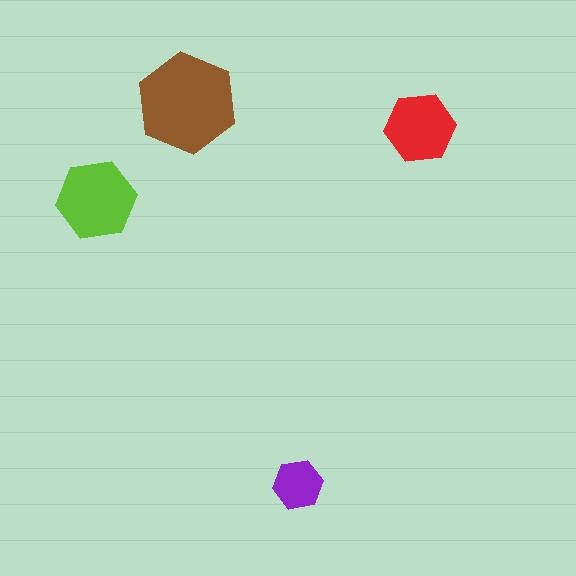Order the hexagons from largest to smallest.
the brown one, the lime one, the red one, the purple one.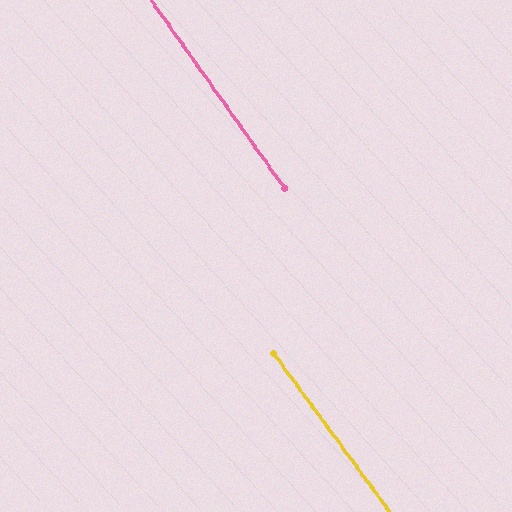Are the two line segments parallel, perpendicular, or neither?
Parallel — their directions differ by only 0.9°.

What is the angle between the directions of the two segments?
Approximately 1 degree.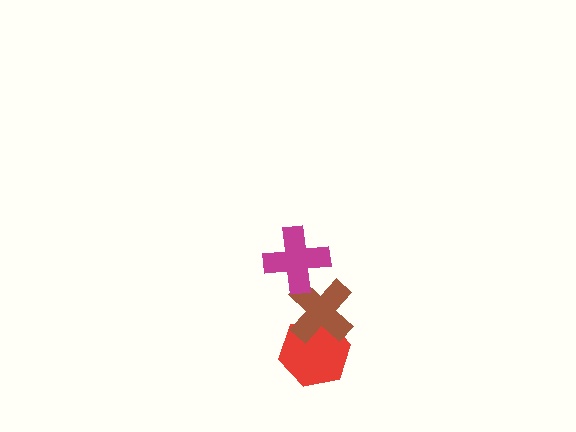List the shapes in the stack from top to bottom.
From top to bottom: the magenta cross, the brown cross, the red hexagon.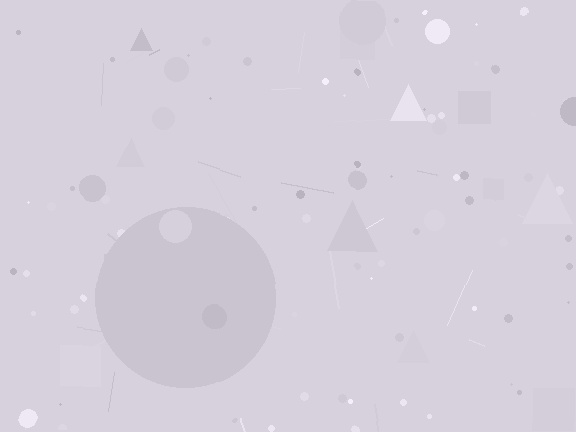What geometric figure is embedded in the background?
A circle is embedded in the background.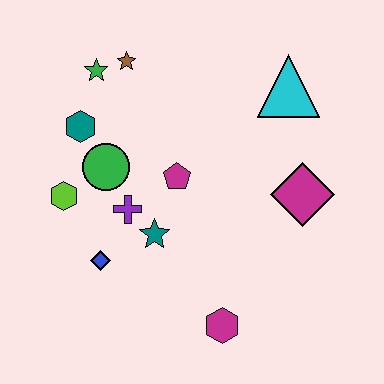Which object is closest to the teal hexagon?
The green circle is closest to the teal hexagon.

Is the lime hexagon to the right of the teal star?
No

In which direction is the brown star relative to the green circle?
The brown star is above the green circle.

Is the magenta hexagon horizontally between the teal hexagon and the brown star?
No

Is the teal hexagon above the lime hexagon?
Yes